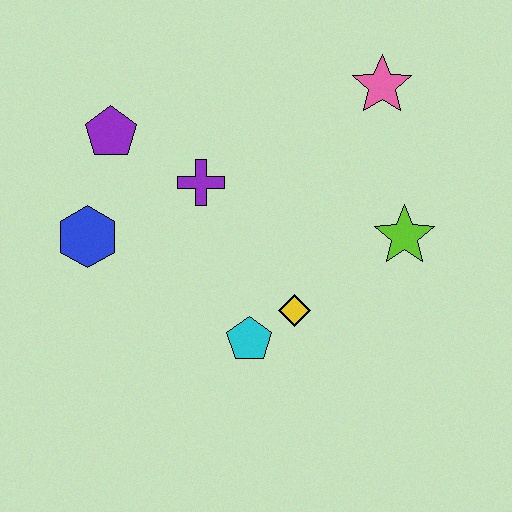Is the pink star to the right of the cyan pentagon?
Yes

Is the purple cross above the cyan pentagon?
Yes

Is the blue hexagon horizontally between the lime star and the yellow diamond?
No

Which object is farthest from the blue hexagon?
The pink star is farthest from the blue hexagon.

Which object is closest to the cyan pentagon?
The yellow diamond is closest to the cyan pentagon.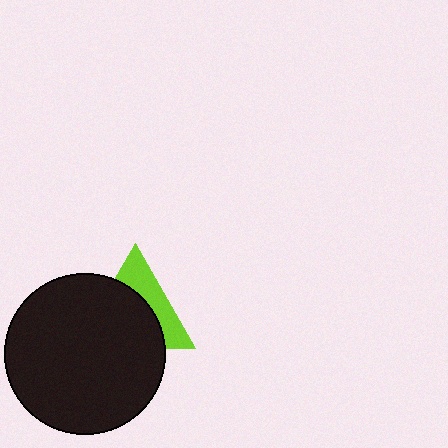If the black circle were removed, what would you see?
You would see the complete lime triangle.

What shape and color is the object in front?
The object in front is a black circle.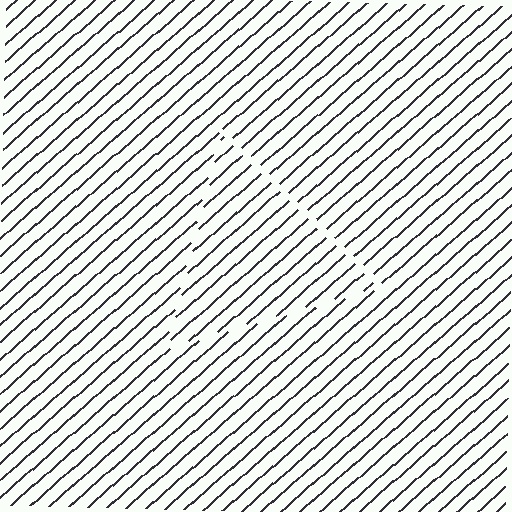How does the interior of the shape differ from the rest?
The interior of the shape contains the same grating, shifted by half a period — the contour is defined by the phase discontinuity where line-ends from the inner and outer gratings abut.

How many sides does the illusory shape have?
3 sides — the line-ends trace a triangle.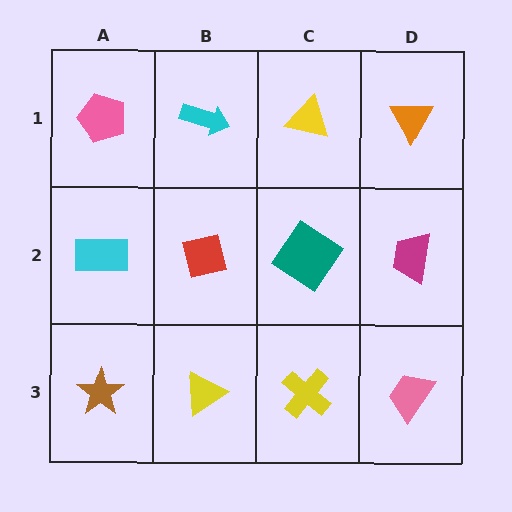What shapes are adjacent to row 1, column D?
A magenta trapezoid (row 2, column D), a yellow triangle (row 1, column C).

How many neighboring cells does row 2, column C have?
4.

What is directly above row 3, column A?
A cyan rectangle.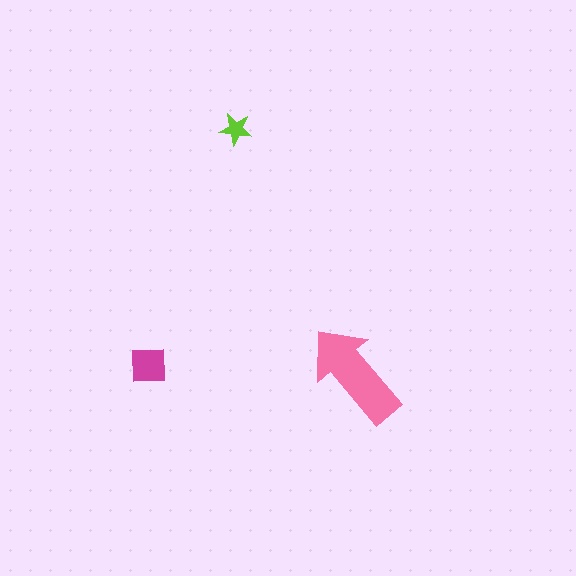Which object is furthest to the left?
The magenta square is leftmost.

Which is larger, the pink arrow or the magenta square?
The pink arrow.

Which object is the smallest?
The lime star.